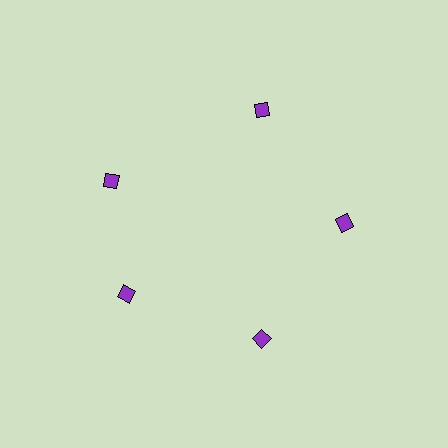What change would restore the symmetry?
The symmetry would be restored by rotating it back into even spacing with its neighbors so that all 5 diamonds sit at equal angles and equal distance from the center.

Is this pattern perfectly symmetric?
No. The 5 purple diamonds are arranged in a ring, but one element near the 10 o'clock position is rotated out of alignment along the ring, breaking the 5-fold rotational symmetry.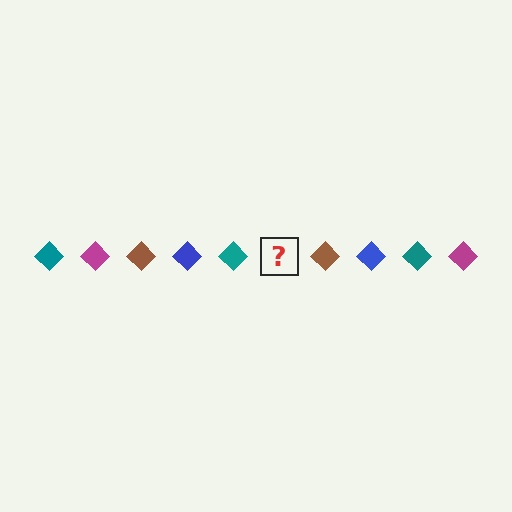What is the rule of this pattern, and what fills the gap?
The rule is that the pattern cycles through teal, magenta, brown, blue diamonds. The gap should be filled with a magenta diamond.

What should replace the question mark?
The question mark should be replaced with a magenta diamond.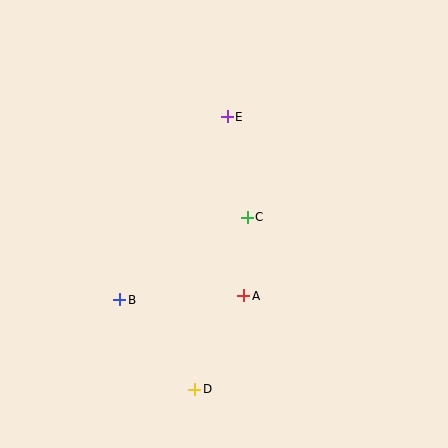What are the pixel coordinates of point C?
Point C is at (247, 217).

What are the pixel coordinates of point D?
Point D is at (195, 389).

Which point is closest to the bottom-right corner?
Point A is closest to the bottom-right corner.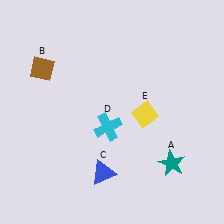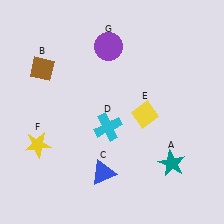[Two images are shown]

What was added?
A yellow star (F), a purple circle (G) were added in Image 2.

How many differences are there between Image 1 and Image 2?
There are 2 differences between the two images.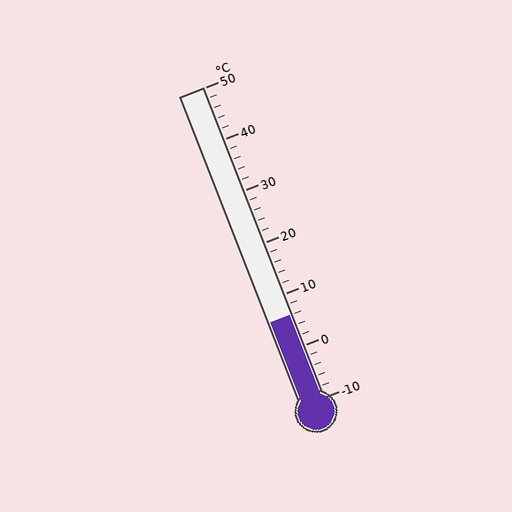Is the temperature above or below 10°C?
The temperature is below 10°C.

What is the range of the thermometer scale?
The thermometer scale ranges from -10°C to 50°C.